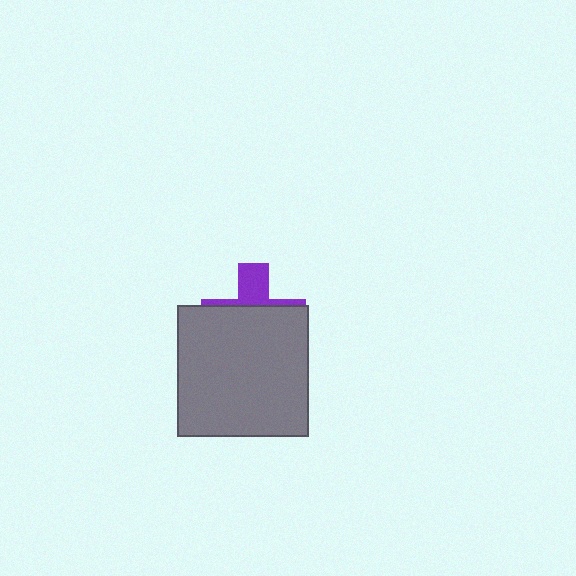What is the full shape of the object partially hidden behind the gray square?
The partially hidden object is a purple cross.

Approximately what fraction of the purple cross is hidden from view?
Roughly 68% of the purple cross is hidden behind the gray square.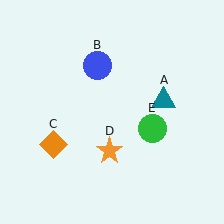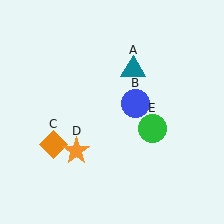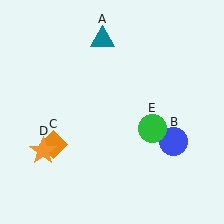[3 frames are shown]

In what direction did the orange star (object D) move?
The orange star (object D) moved left.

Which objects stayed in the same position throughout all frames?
Orange diamond (object C) and green circle (object E) remained stationary.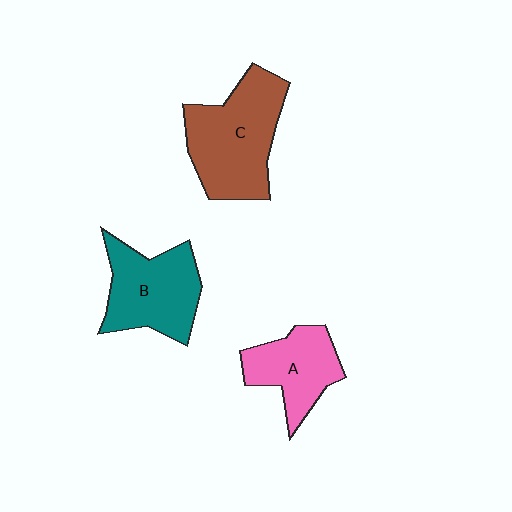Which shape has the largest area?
Shape C (brown).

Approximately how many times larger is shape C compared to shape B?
Approximately 1.2 times.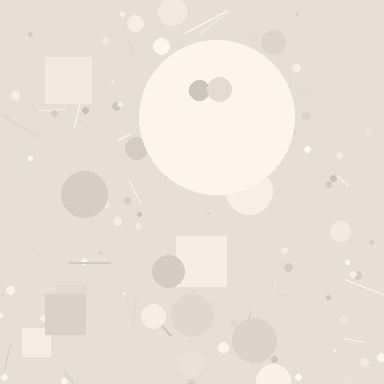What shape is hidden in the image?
A circle is hidden in the image.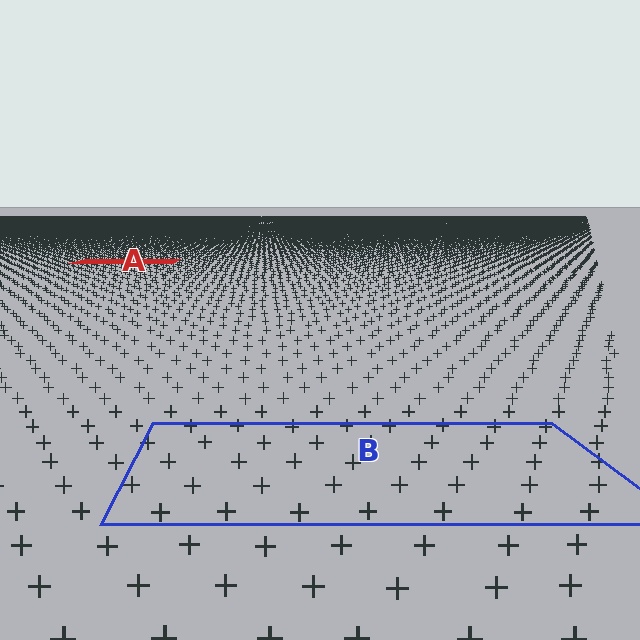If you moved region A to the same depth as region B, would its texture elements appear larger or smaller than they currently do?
They would appear larger. At a closer depth, the same texture elements are projected at a bigger on-screen size.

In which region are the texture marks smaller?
The texture marks are smaller in region A, because it is farther away.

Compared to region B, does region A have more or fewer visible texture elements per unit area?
Region A has more texture elements per unit area — they are packed more densely because it is farther away.